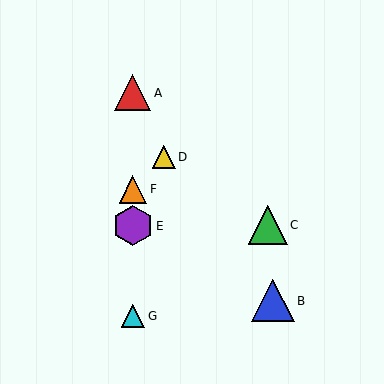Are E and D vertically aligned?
No, E is at x≈133 and D is at x≈164.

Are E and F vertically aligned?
Yes, both are at x≈133.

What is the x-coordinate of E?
Object E is at x≈133.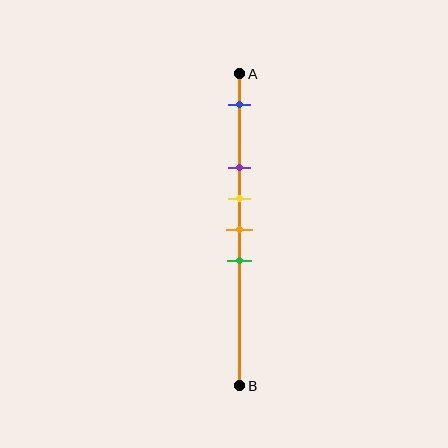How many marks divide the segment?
There are 5 marks dividing the segment.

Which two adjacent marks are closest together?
The yellow and orange marks are the closest adjacent pair.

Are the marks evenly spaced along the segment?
No, the marks are not evenly spaced.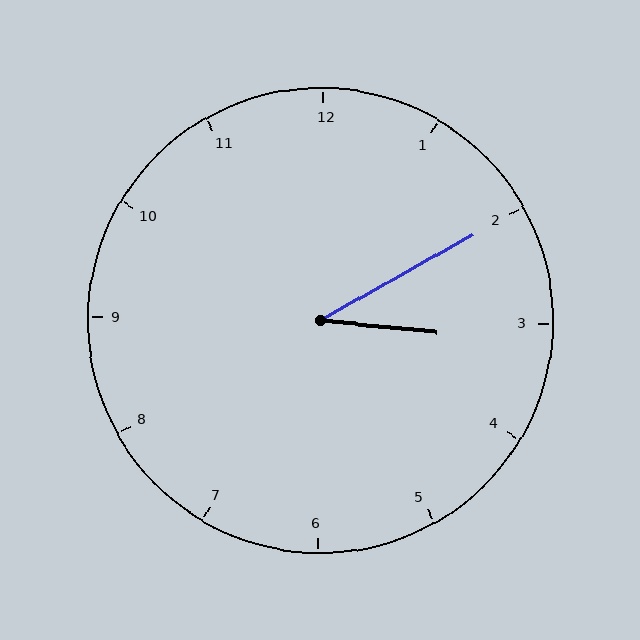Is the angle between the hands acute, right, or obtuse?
It is acute.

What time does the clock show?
3:10.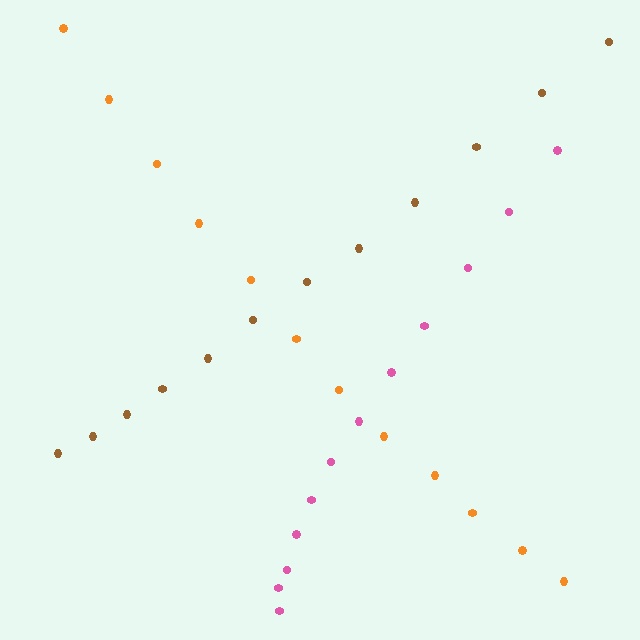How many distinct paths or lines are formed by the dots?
There are 3 distinct paths.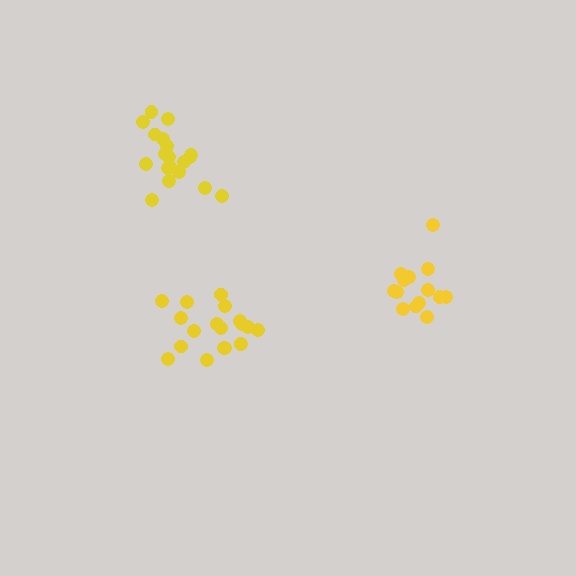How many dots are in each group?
Group 1: 19 dots, Group 2: 15 dots, Group 3: 19 dots (53 total).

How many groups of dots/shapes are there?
There are 3 groups.